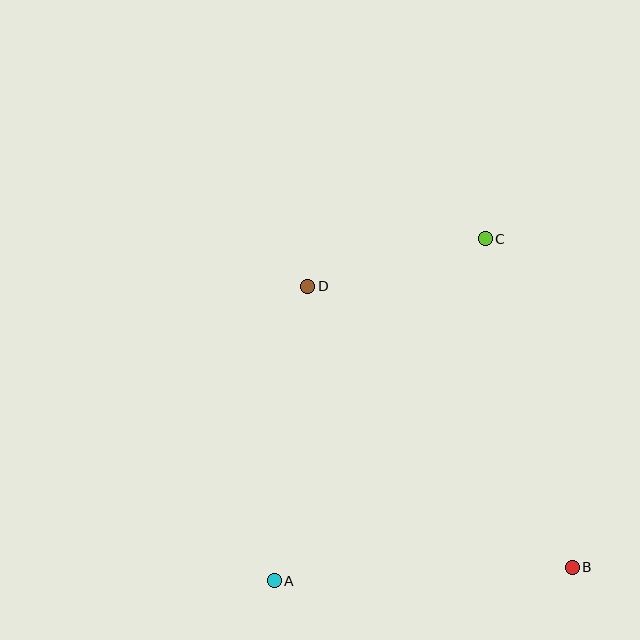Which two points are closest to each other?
Points C and D are closest to each other.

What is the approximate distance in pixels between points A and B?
The distance between A and B is approximately 299 pixels.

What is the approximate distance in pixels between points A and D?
The distance between A and D is approximately 296 pixels.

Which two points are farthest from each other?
Points A and C are farthest from each other.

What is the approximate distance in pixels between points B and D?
The distance between B and D is approximately 386 pixels.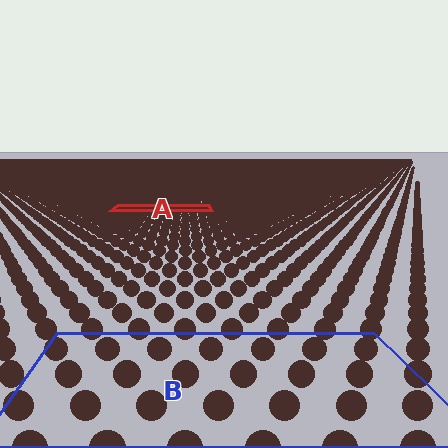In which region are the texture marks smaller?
The texture marks are smaller in region A, because it is farther away.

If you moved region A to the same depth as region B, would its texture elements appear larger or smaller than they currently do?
They would appear larger. At a closer depth, the same texture elements are projected at a bigger on-screen size.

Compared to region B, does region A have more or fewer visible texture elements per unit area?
Region A has more texture elements per unit area — they are packed more densely because it is farther away.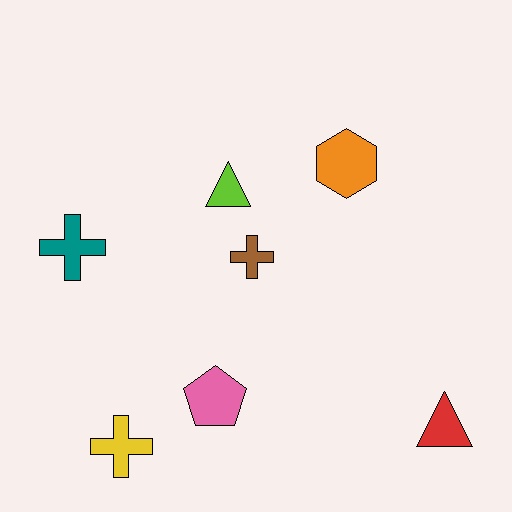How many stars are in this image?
There are no stars.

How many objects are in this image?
There are 7 objects.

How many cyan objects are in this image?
There are no cyan objects.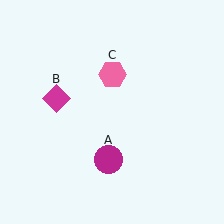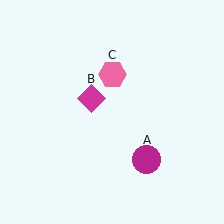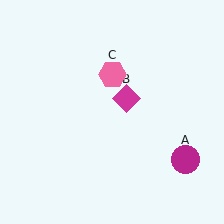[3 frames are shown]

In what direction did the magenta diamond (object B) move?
The magenta diamond (object B) moved right.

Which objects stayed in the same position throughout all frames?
Pink hexagon (object C) remained stationary.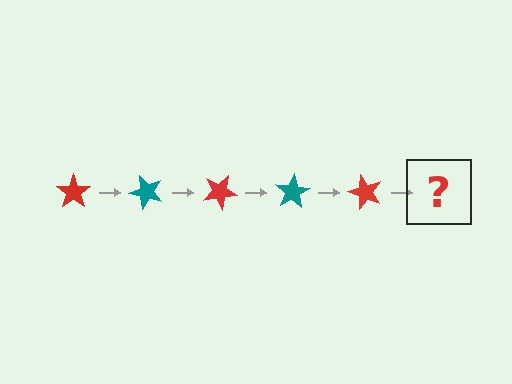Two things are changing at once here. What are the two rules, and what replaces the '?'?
The two rules are that it rotates 50 degrees each step and the color cycles through red and teal. The '?' should be a teal star, rotated 250 degrees from the start.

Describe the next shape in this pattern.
It should be a teal star, rotated 250 degrees from the start.